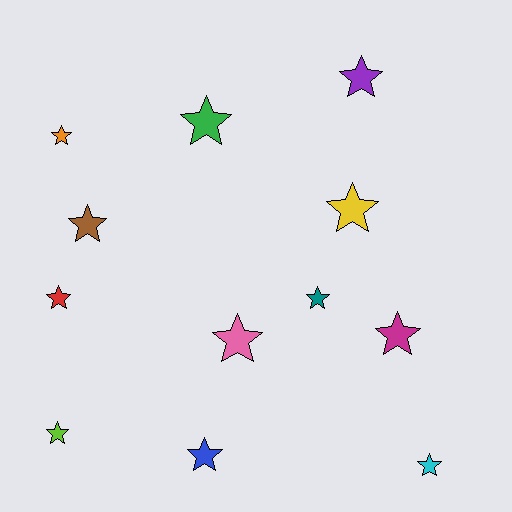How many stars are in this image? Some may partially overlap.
There are 12 stars.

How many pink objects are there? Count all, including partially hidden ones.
There is 1 pink object.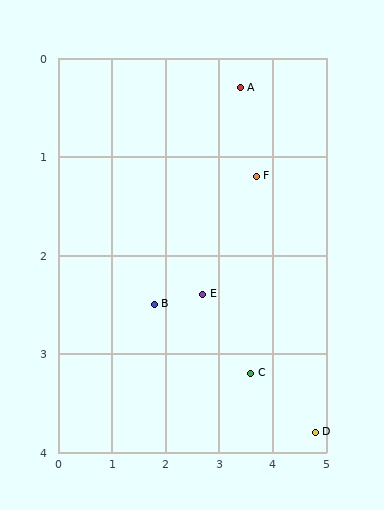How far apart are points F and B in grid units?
Points F and B are about 2.3 grid units apart.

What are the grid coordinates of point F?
Point F is at approximately (3.7, 1.2).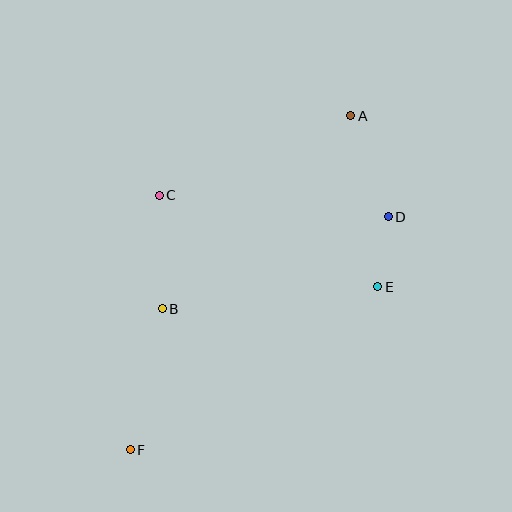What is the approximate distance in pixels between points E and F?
The distance between E and F is approximately 296 pixels.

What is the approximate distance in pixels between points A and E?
The distance between A and E is approximately 173 pixels.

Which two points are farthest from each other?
Points A and F are farthest from each other.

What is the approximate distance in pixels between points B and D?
The distance between B and D is approximately 244 pixels.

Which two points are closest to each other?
Points D and E are closest to each other.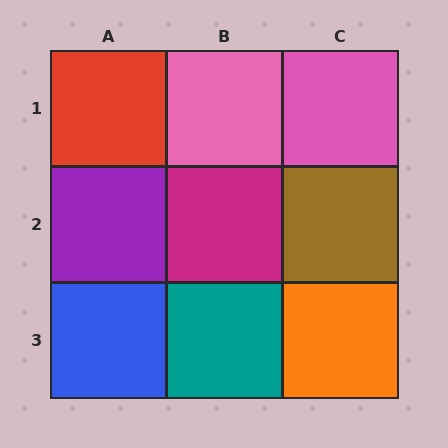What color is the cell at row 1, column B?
Pink.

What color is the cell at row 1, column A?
Red.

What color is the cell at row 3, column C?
Orange.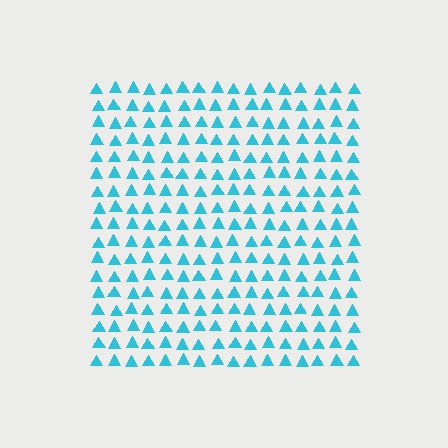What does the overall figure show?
The overall figure shows a square.